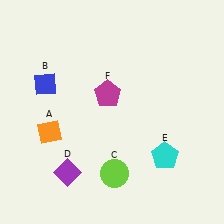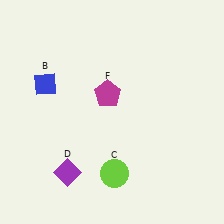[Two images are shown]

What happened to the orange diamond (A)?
The orange diamond (A) was removed in Image 2. It was in the bottom-left area of Image 1.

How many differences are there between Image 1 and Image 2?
There are 2 differences between the two images.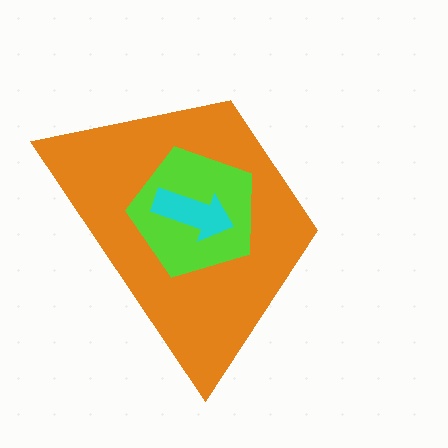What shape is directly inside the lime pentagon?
The cyan arrow.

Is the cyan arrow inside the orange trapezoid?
Yes.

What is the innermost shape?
The cyan arrow.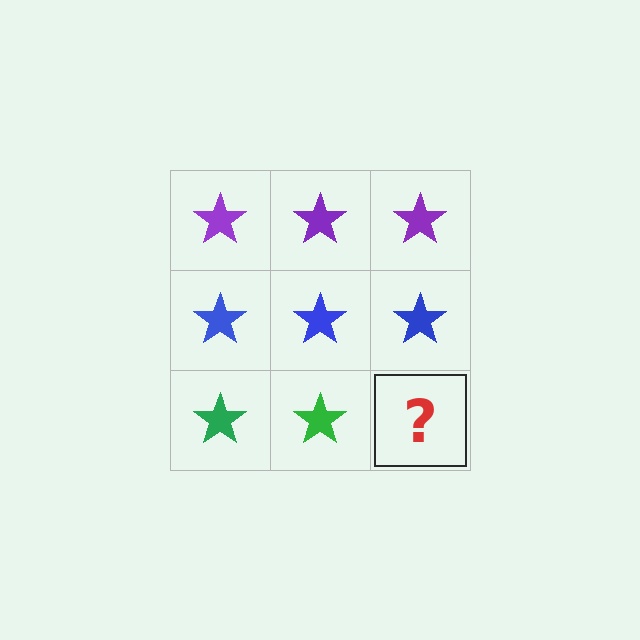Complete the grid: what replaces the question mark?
The question mark should be replaced with a green star.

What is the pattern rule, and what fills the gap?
The rule is that each row has a consistent color. The gap should be filled with a green star.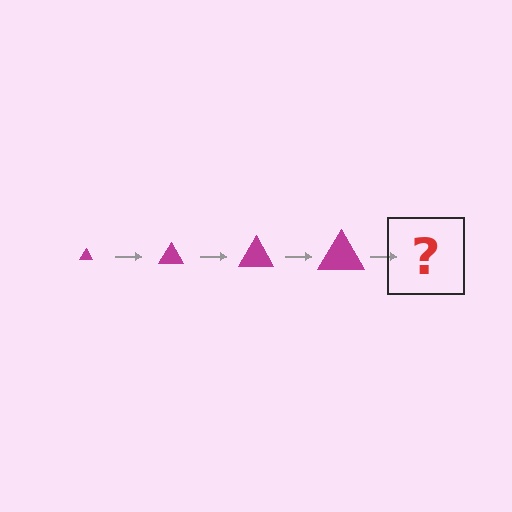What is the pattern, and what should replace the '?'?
The pattern is that the triangle gets progressively larger each step. The '?' should be a magenta triangle, larger than the previous one.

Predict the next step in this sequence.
The next step is a magenta triangle, larger than the previous one.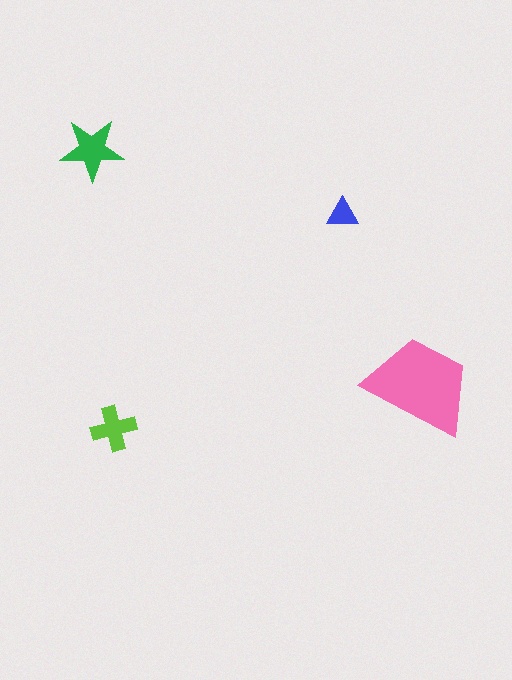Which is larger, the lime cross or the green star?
The green star.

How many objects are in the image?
There are 4 objects in the image.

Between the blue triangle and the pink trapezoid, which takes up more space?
The pink trapezoid.